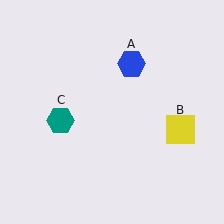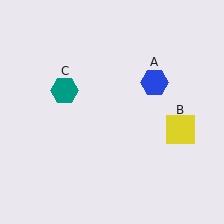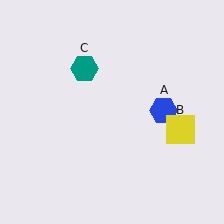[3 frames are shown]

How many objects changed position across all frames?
2 objects changed position: blue hexagon (object A), teal hexagon (object C).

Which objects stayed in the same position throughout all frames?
Yellow square (object B) remained stationary.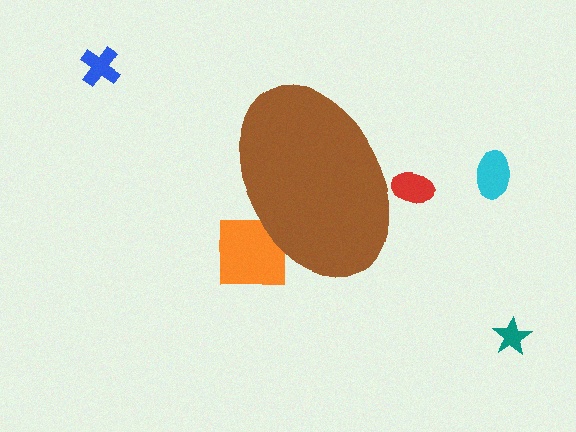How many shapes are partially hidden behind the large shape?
2 shapes are partially hidden.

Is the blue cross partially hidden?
No, the blue cross is fully visible.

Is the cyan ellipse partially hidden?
No, the cyan ellipse is fully visible.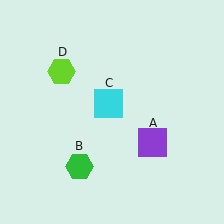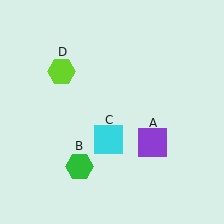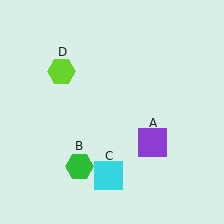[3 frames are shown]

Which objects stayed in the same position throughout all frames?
Purple square (object A) and green hexagon (object B) and lime hexagon (object D) remained stationary.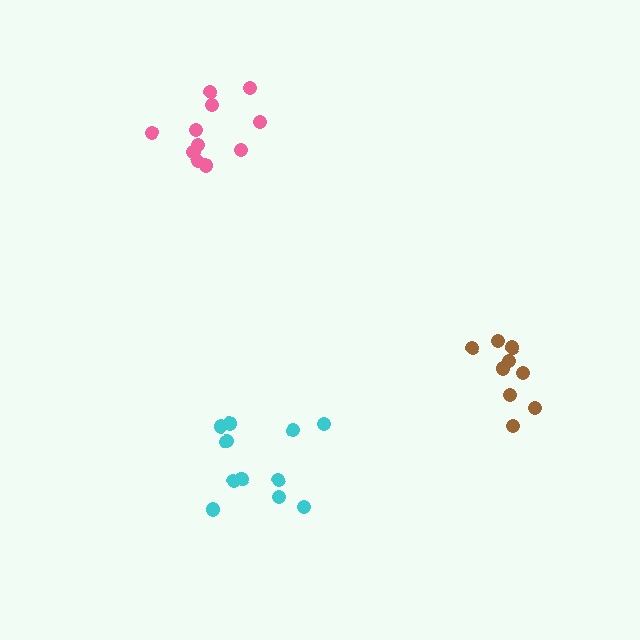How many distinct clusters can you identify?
There are 3 distinct clusters.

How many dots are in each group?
Group 1: 11 dots, Group 2: 11 dots, Group 3: 9 dots (31 total).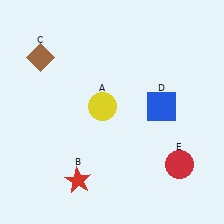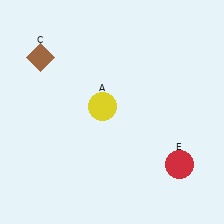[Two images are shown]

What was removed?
The blue square (D), the red star (B) were removed in Image 2.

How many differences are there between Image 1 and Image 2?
There are 2 differences between the two images.